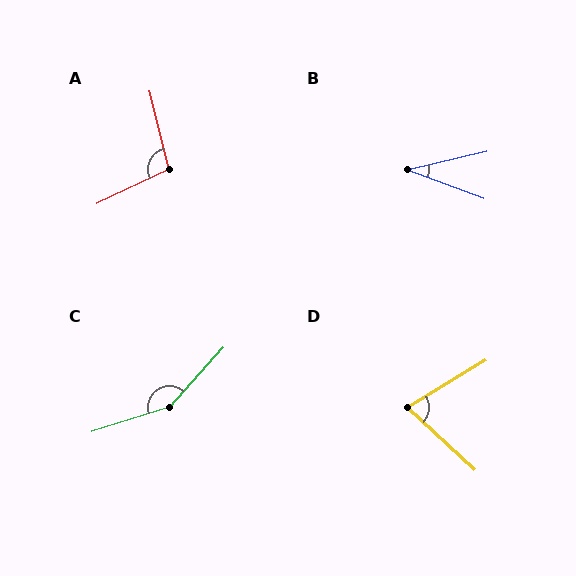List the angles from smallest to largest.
B (34°), D (74°), A (101°), C (149°).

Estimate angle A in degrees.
Approximately 101 degrees.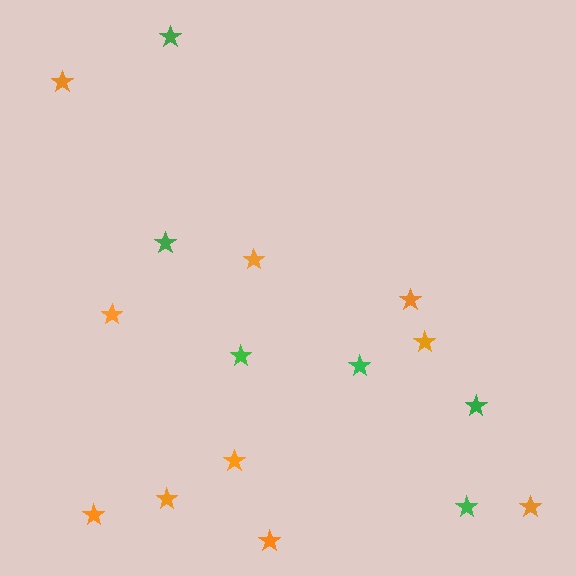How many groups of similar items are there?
There are 2 groups: one group of green stars (6) and one group of orange stars (10).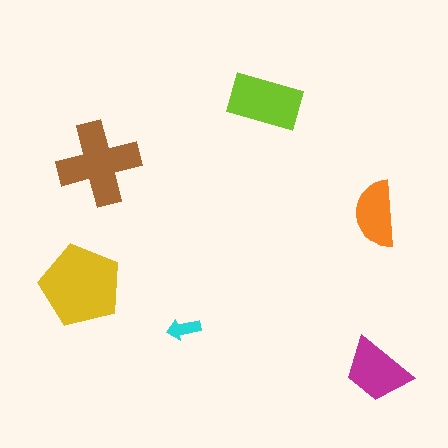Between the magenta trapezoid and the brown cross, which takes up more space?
The brown cross.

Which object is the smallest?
The cyan arrow.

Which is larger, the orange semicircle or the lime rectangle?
The lime rectangle.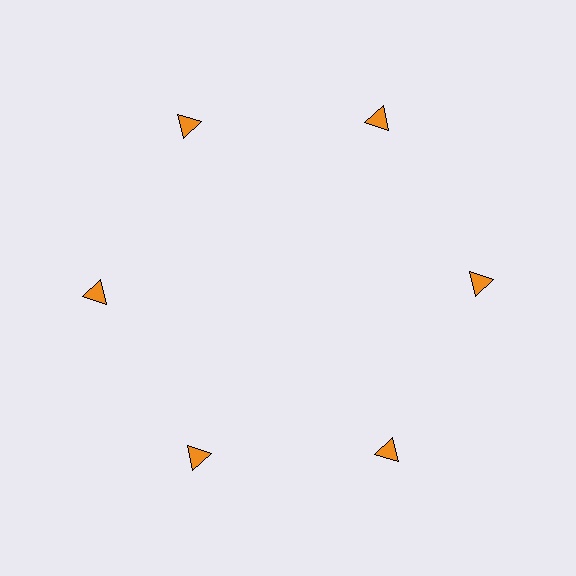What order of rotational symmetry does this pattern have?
This pattern has 6-fold rotational symmetry.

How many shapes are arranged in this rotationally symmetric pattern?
There are 6 shapes, arranged in 6 groups of 1.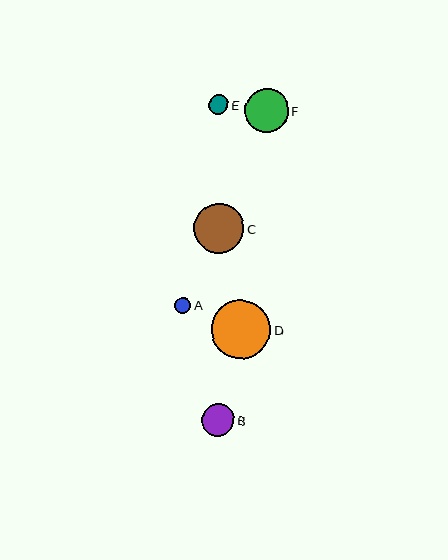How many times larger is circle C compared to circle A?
Circle C is approximately 3.0 times the size of circle A.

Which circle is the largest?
Circle D is the largest with a size of approximately 59 pixels.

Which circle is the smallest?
Circle A is the smallest with a size of approximately 16 pixels.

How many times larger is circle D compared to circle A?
Circle D is approximately 3.6 times the size of circle A.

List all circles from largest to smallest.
From largest to smallest: D, C, F, B, E, A.